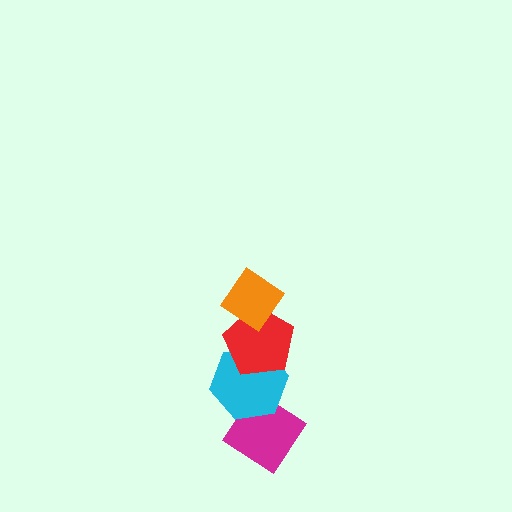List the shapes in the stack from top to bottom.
From top to bottom: the orange diamond, the red pentagon, the cyan hexagon, the magenta diamond.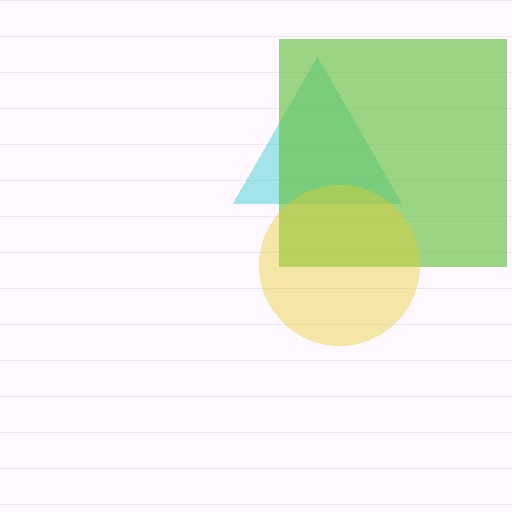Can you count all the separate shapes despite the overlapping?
Yes, there are 3 separate shapes.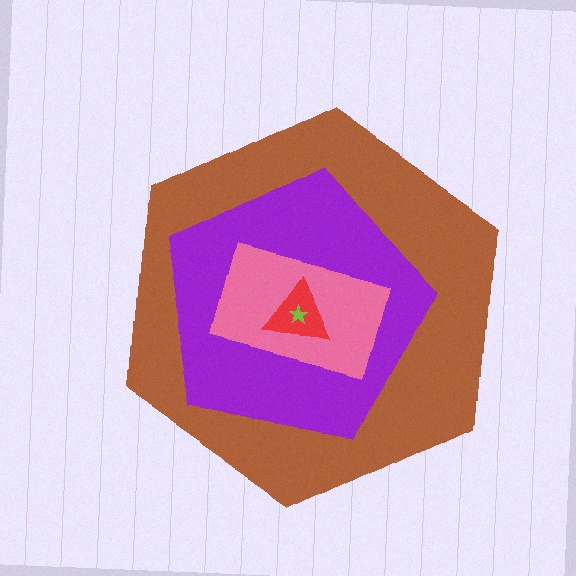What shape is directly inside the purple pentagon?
The pink rectangle.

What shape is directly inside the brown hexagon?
The purple pentagon.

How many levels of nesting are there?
5.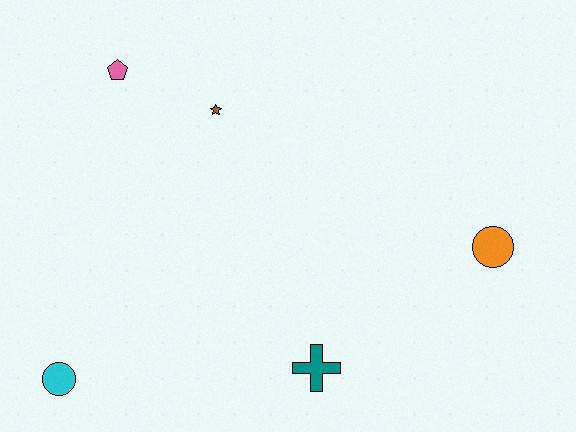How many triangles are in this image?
There are no triangles.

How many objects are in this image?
There are 5 objects.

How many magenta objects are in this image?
There are no magenta objects.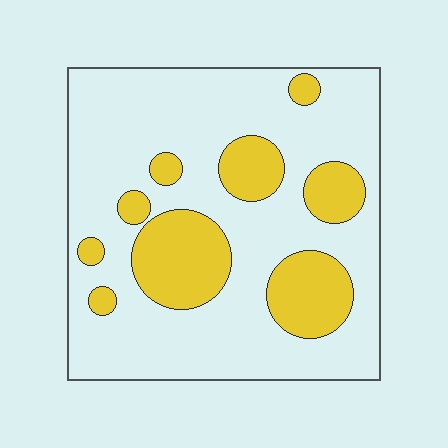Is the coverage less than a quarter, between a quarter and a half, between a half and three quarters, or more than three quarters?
Between a quarter and a half.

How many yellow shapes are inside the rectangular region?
9.